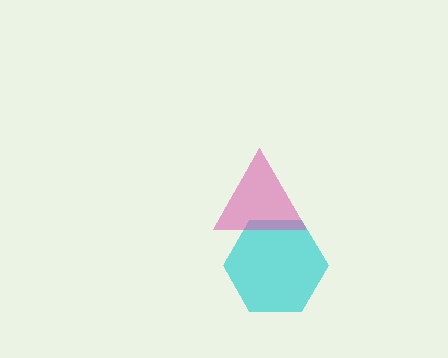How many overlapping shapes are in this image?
There are 2 overlapping shapes in the image.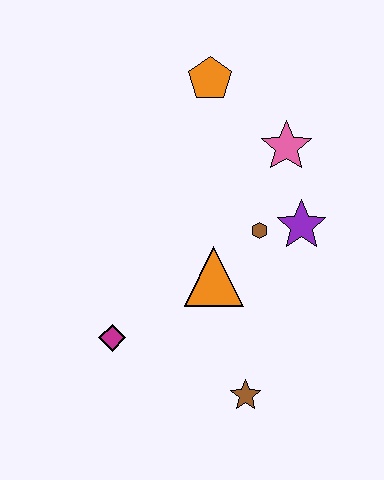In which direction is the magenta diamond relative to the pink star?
The magenta diamond is below the pink star.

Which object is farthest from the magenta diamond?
The orange pentagon is farthest from the magenta diamond.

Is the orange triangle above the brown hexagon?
No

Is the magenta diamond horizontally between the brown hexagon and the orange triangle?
No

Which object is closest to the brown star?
The orange triangle is closest to the brown star.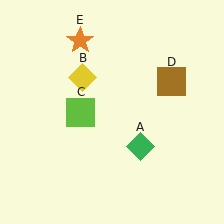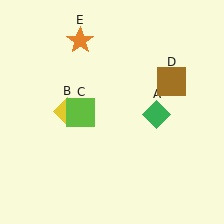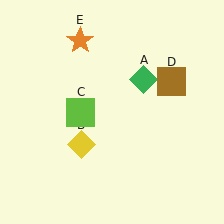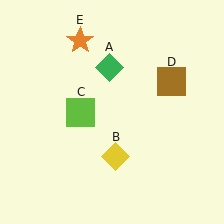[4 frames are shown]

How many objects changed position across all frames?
2 objects changed position: green diamond (object A), yellow diamond (object B).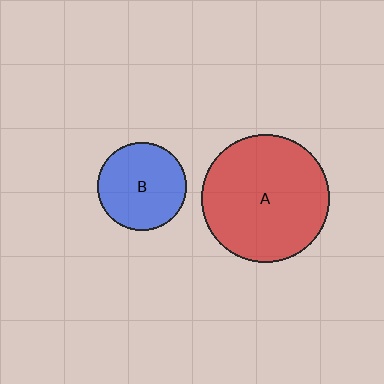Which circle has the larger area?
Circle A (red).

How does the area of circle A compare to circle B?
Approximately 2.1 times.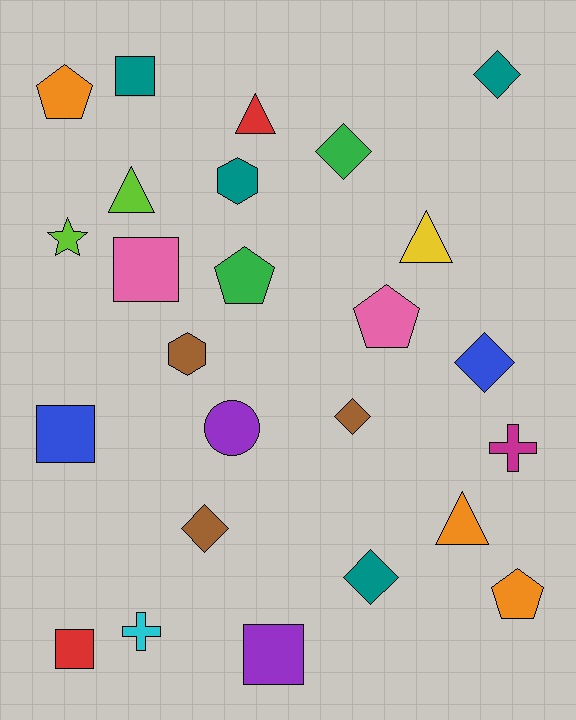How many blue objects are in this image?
There are 2 blue objects.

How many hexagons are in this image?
There are 2 hexagons.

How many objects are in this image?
There are 25 objects.